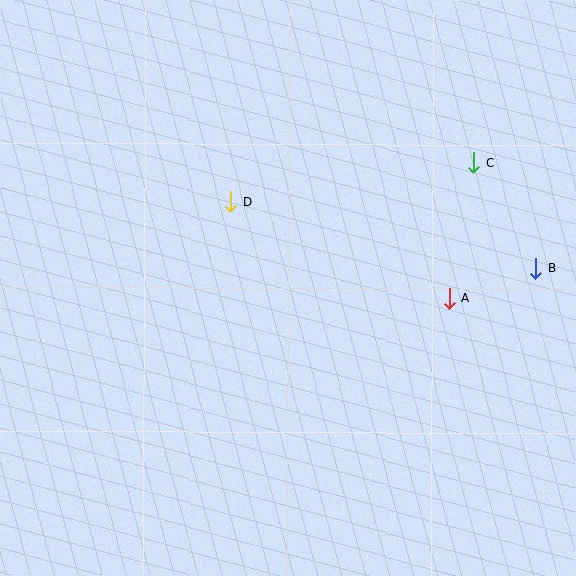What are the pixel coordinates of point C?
Point C is at (473, 163).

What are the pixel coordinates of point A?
Point A is at (449, 298).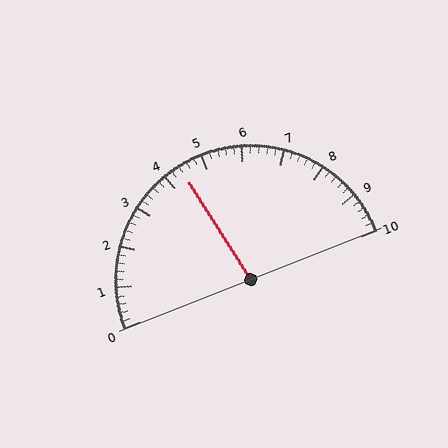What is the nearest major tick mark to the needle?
The nearest major tick mark is 4.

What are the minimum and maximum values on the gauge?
The gauge ranges from 0 to 10.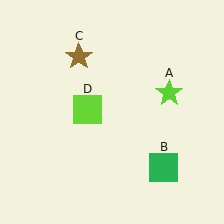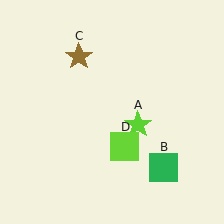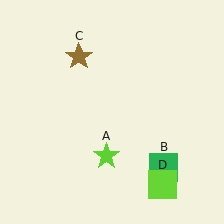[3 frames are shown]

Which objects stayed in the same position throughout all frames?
Green square (object B) and brown star (object C) remained stationary.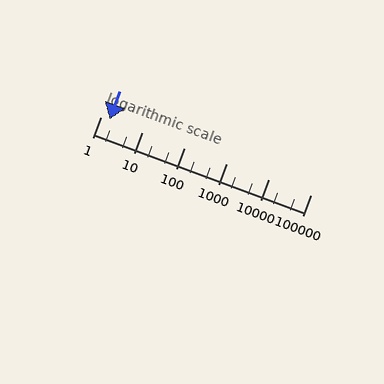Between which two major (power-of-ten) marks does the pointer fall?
The pointer is between 1 and 10.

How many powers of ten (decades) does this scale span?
The scale spans 5 decades, from 1 to 100000.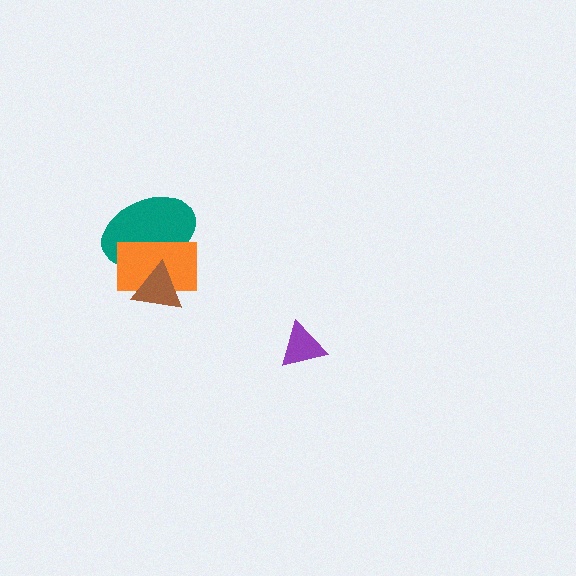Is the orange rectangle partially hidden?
Yes, it is partially covered by another shape.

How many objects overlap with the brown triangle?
2 objects overlap with the brown triangle.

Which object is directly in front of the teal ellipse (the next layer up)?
The orange rectangle is directly in front of the teal ellipse.